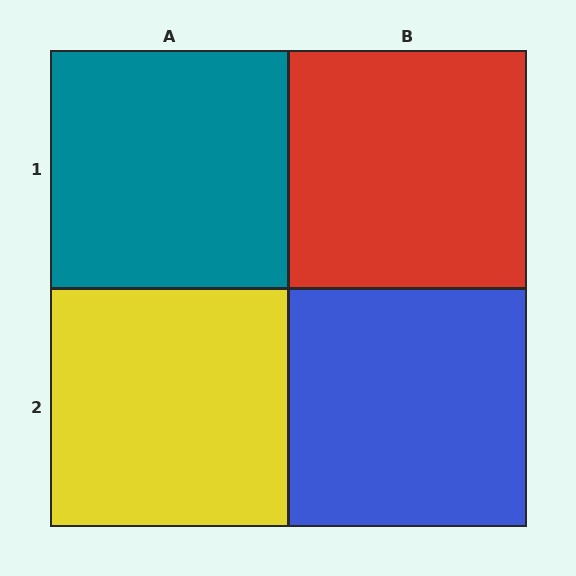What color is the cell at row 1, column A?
Teal.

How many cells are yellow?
1 cell is yellow.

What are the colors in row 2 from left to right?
Yellow, blue.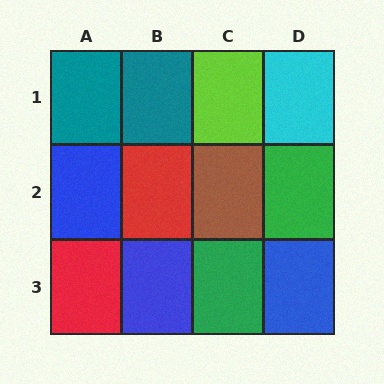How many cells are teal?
2 cells are teal.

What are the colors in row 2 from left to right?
Blue, red, brown, green.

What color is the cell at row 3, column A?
Red.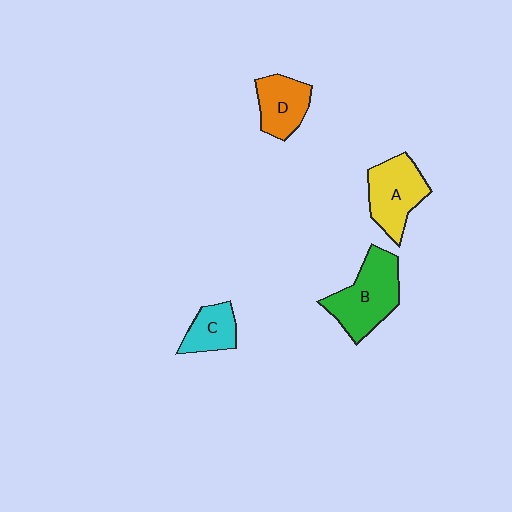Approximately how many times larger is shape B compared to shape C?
Approximately 2.0 times.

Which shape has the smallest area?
Shape C (cyan).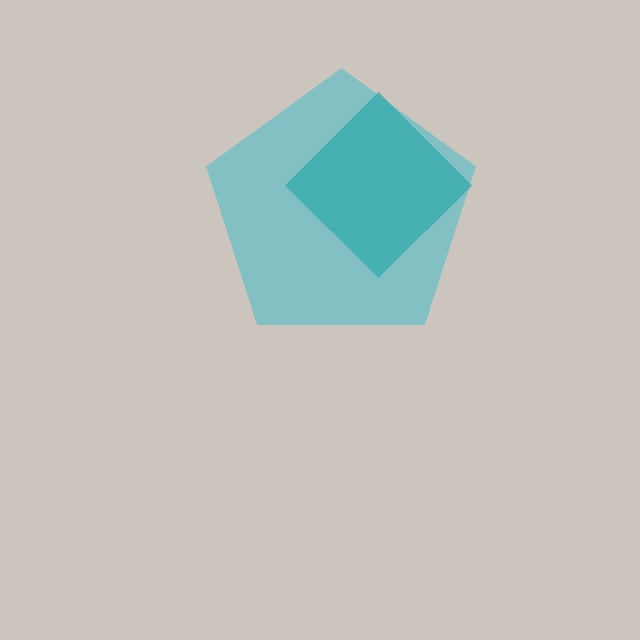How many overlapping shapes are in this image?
There are 2 overlapping shapes in the image.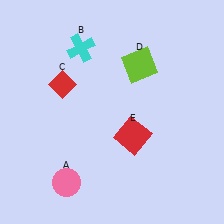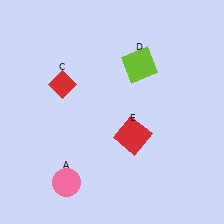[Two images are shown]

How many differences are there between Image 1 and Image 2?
There is 1 difference between the two images.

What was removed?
The cyan cross (B) was removed in Image 2.